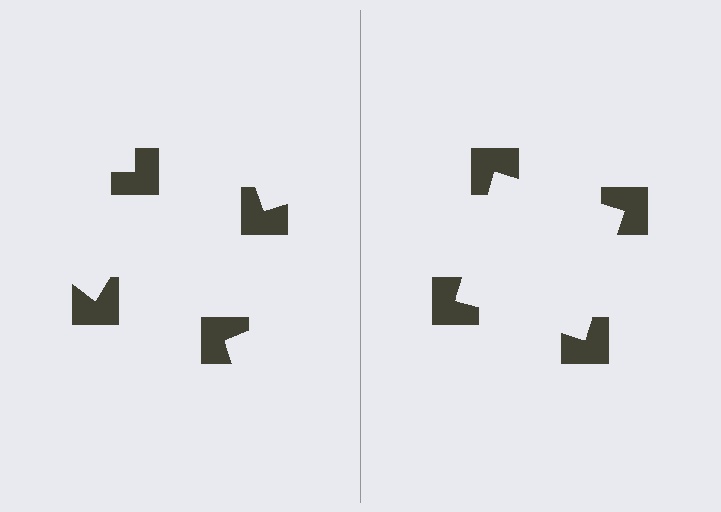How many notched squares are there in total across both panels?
8 — 4 on each side.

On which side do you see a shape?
An illusory square appears on the right side. On the left side the wedge cuts are rotated, so no coherent shape forms.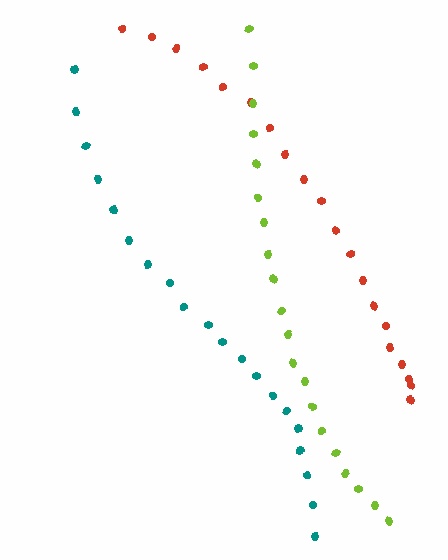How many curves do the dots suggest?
There are 3 distinct paths.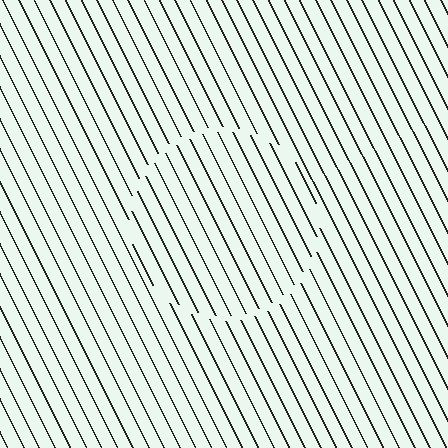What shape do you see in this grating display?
An illusory circle. The interior of the shape contains the same grating, shifted by half a period — the contour is defined by the phase discontinuity where line-ends from the inner and outer gratings abut.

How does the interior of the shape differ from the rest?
The interior of the shape contains the same grating, shifted by half a period — the contour is defined by the phase discontinuity where line-ends from the inner and outer gratings abut.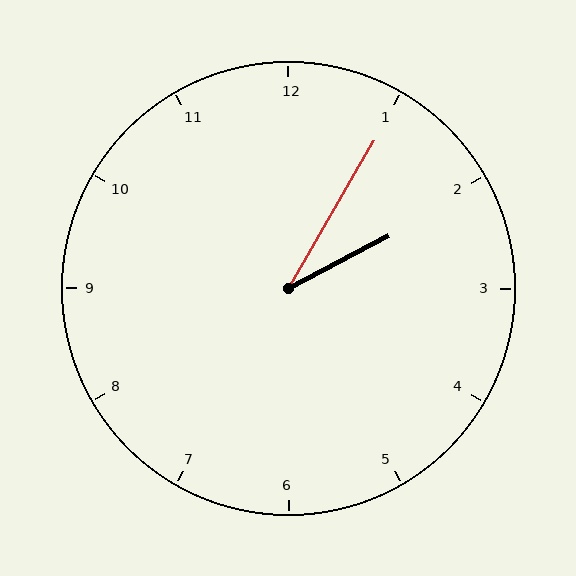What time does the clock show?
2:05.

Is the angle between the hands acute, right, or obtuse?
It is acute.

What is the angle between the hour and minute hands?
Approximately 32 degrees.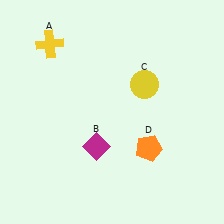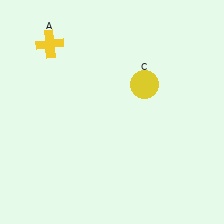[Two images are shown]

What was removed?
The magenta diamond (B), the orange pentagon (D) were removed in Image 2.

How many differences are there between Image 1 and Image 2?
There are 2 differences between the two images.